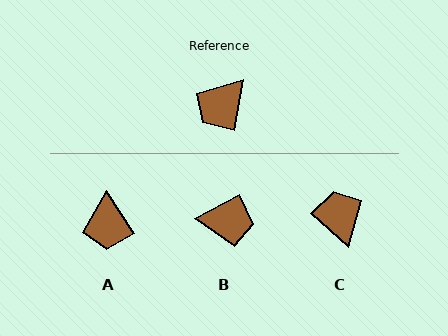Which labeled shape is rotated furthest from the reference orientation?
B, about 128 degrees away.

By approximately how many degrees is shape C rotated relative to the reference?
Approximately 122 degrees clockwise.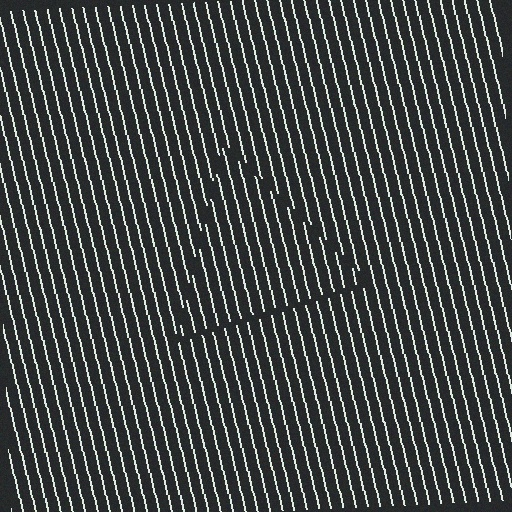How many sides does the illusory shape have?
3 sides — the line-ends trace a triangle.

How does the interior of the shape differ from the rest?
The interior of the shape contains the same grating, shifted by half a period — the contour is defined by the phase discontinuity where line-ends from the inner and outer gratings abut.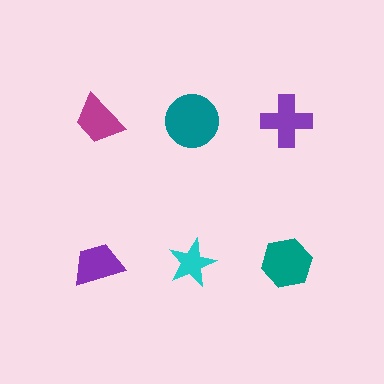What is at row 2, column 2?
A cyan star.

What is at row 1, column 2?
A teal circle.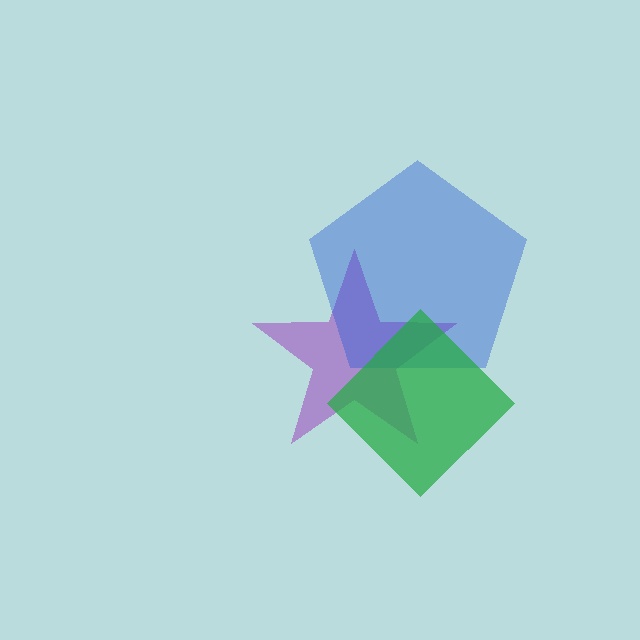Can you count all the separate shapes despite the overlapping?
Yes, there are 3 separate shapes.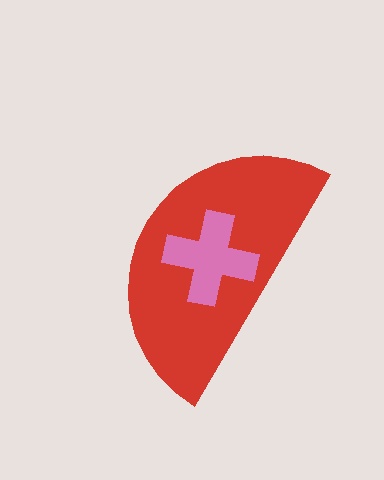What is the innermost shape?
The pink cross.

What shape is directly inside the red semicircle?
The pink cross.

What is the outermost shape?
The red semicircle.